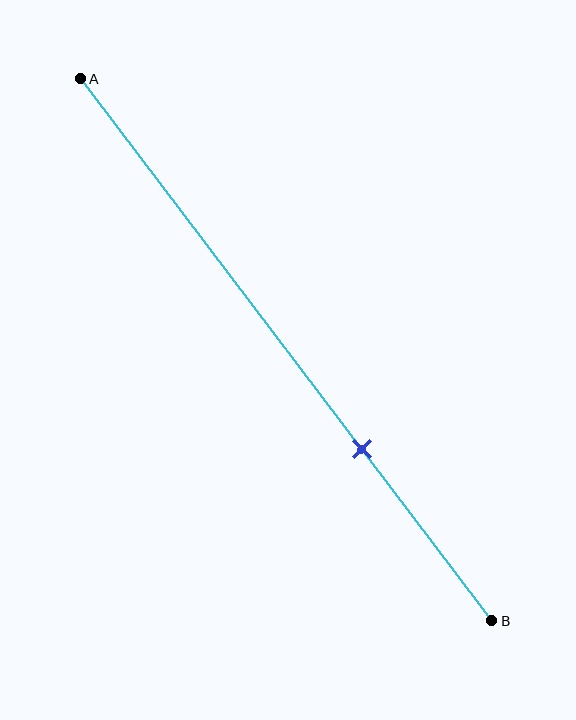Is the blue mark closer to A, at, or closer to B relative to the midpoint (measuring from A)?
The blue mark is closer to point B than the midpoint of segment AB.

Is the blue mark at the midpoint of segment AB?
No, the mark is at about 70% from A, not at the 50% midpoint.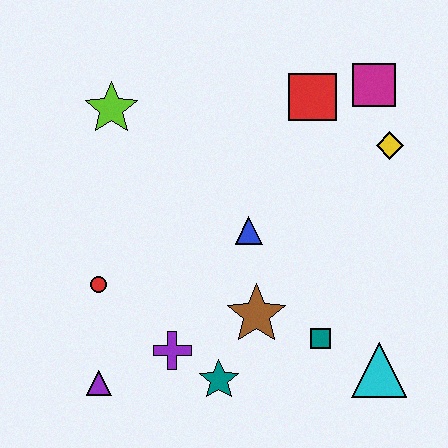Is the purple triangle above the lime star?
No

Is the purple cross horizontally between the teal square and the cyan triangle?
No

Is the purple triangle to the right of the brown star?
No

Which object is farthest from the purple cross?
The magenta square is farthest from the purple cross.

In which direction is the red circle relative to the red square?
The red circle is to the left of the red square.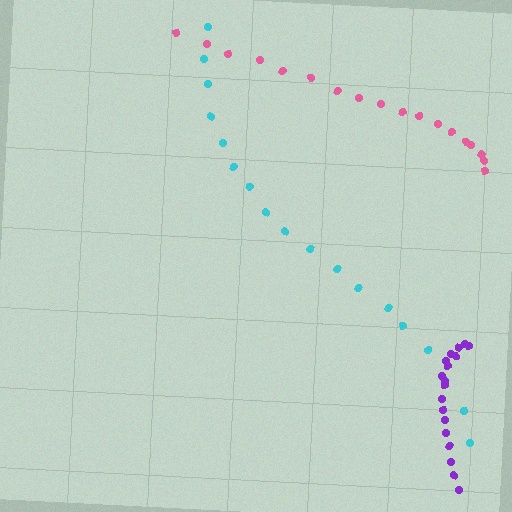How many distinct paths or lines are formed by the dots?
There are 3 distinct paths.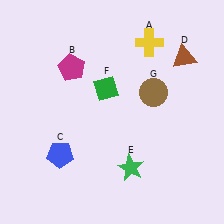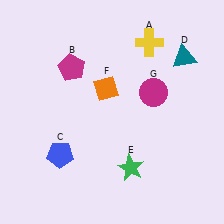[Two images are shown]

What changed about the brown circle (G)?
In Image 1, G is brown. In Image 2, it changed to magenta.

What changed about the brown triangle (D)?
In Image 1, D is brown. In Image 2, it changed to teal.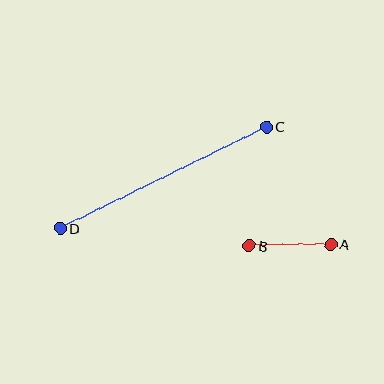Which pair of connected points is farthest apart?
Points C and D are farthest apart.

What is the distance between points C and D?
The distance is approximately 230 pixels.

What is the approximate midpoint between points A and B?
The midpoint is at approximately (290, 245) pixels.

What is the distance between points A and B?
The distance is approximately 82 pixels.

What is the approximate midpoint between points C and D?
The midpoint is at approximately (163, 177) pixels.